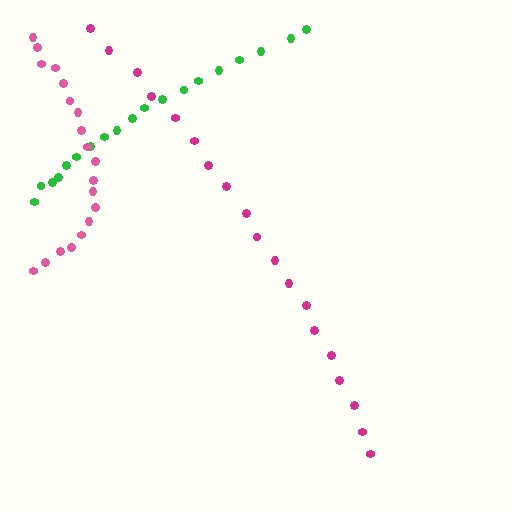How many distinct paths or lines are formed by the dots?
There are 3 distinct paths.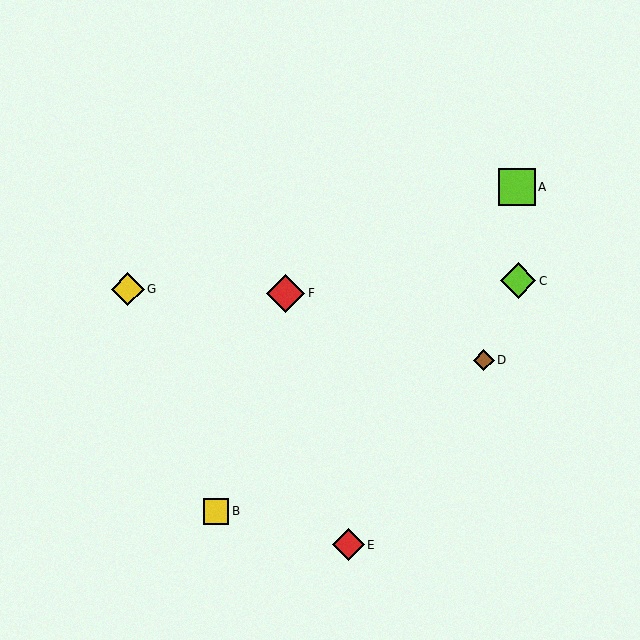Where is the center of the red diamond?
The center of the red diamond is at (286, 293).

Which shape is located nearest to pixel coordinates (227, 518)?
The yellow square (labeled B) at (216, 511) is nearest to that location.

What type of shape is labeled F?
Shape F is a red diamond.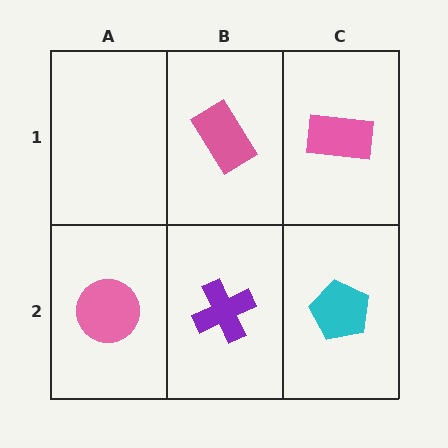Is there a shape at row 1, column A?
No, that cell is empty.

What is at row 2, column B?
A purple cross.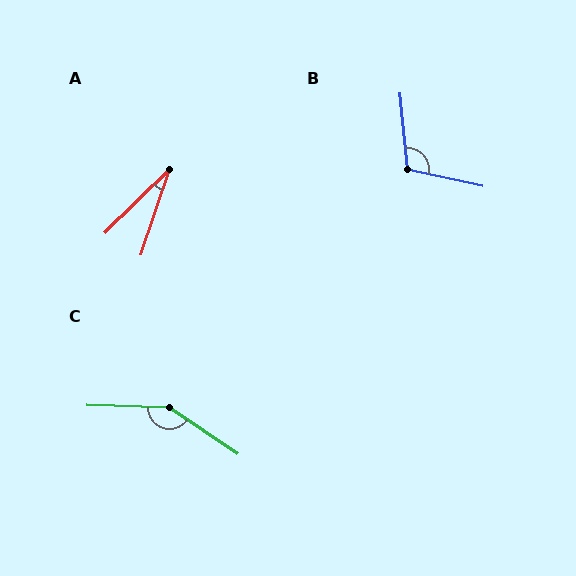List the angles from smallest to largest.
A (27°), B (108°), C (148°).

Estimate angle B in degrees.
Approximately 108 degrees.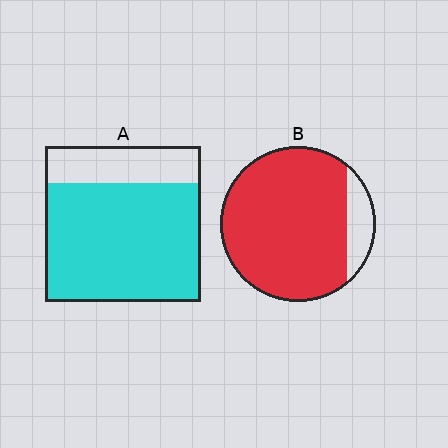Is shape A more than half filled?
Yes.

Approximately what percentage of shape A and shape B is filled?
A is approximately 75% and B is approximately 85%.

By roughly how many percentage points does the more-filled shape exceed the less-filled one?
By roughly 10 percentage points (B over A).